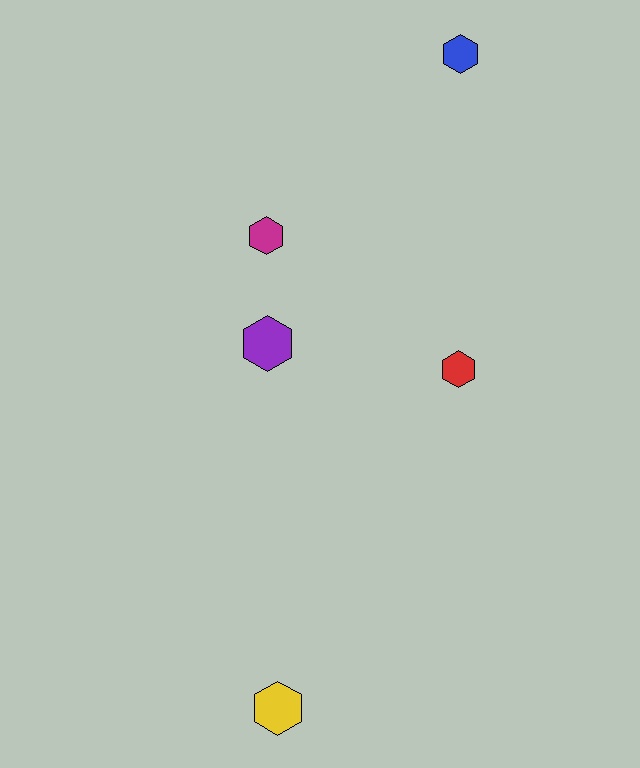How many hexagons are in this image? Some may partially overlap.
There are 5 hexagons.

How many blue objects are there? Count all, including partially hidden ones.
There is 1 blue object.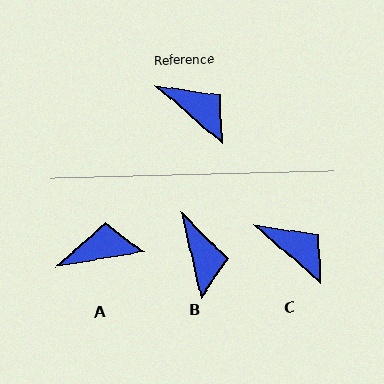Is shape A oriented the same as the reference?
No, it is off by about 50 degrees.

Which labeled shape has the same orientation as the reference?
C.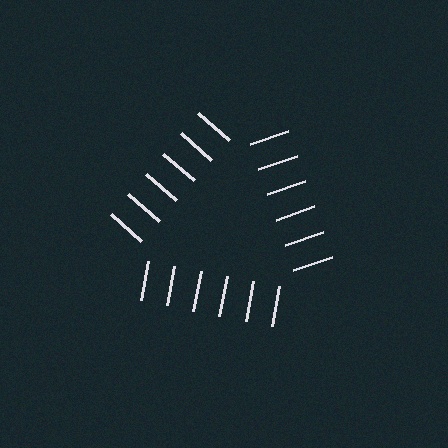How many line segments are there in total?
18 — 6 along each of the 3 edges.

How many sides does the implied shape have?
3 sides — the line-ends trace a triangle.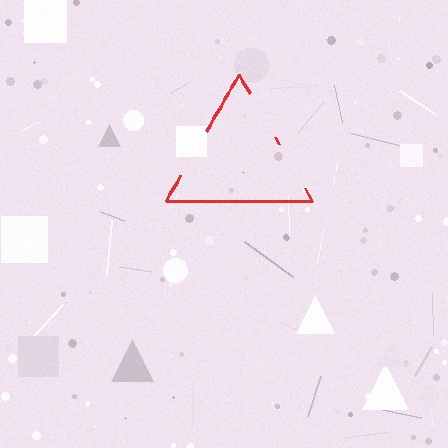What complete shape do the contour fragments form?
The contour fragments form a triangle.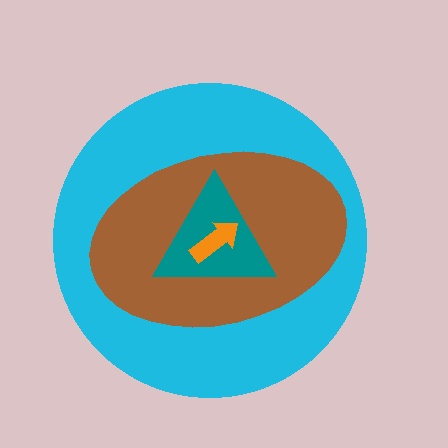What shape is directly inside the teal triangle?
The orange arrow.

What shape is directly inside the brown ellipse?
The teal triangle.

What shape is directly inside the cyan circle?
The brown ellipse.